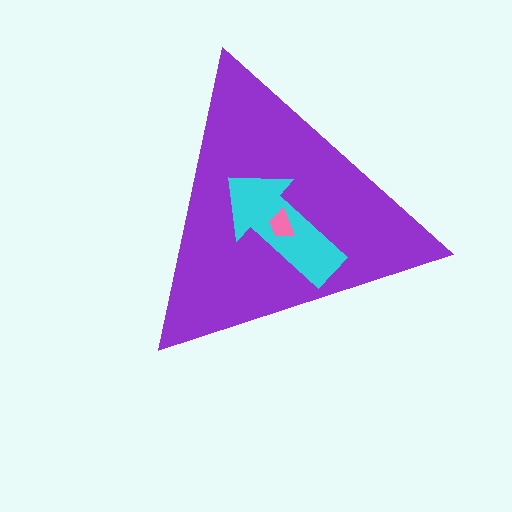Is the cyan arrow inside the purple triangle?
Yes.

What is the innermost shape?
The pink trapezoid.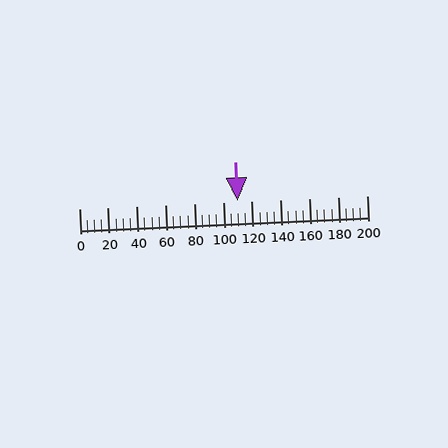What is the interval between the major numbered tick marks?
The major tick marks are spaced 20 units apart.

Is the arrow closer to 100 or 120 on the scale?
The arrow is closer to 120.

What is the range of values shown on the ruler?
The ruler shows values from 0 to 200.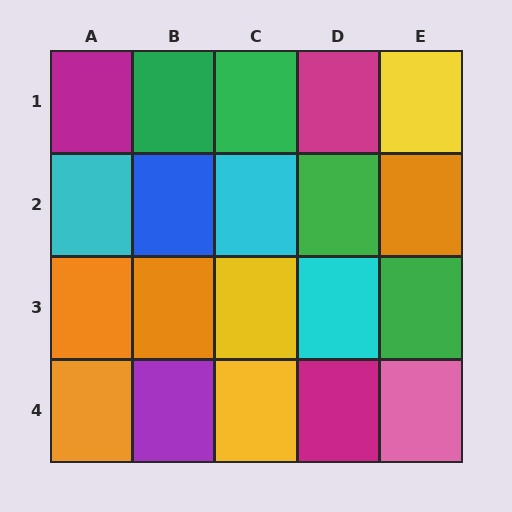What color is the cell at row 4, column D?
Magenta.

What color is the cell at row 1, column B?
Green.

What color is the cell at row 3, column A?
Orange.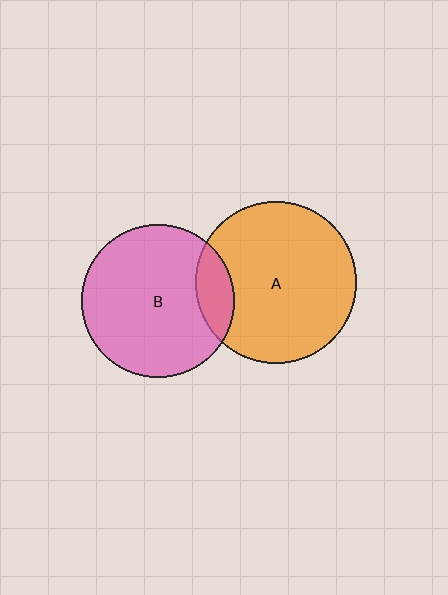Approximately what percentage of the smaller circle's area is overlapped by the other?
Approximately 15%.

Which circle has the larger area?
Circle A (orange).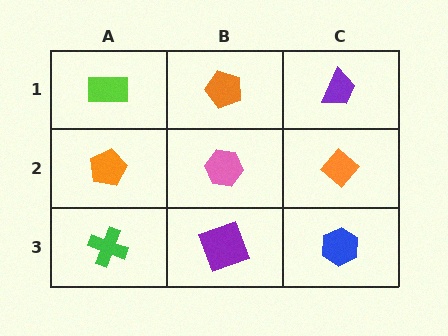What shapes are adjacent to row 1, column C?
An orange diamond (row 2, column C), an orange pentagon (row 1, column B).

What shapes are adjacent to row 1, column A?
An orange pentagon (row 2, column A), an orange pentagon (row 1, column B).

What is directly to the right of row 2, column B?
An orange diamond.